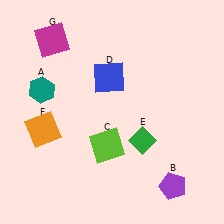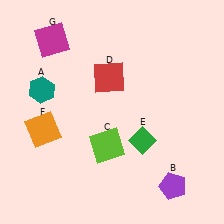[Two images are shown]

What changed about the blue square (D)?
In Image 1, D is blue. In Image 2, it changed to red.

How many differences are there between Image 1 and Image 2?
There is 1 difference between the two images.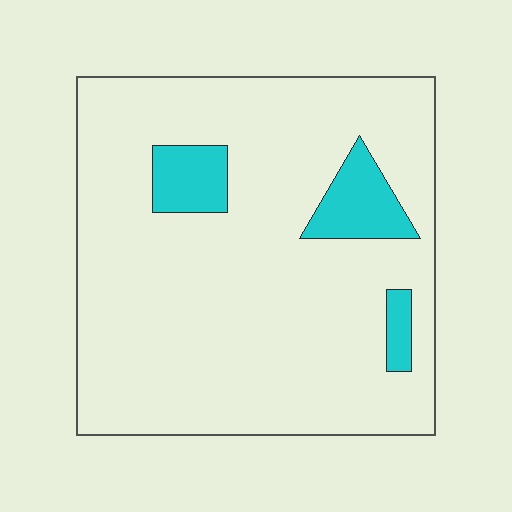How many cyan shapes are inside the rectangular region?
3.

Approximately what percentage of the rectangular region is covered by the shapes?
Approximately 10%.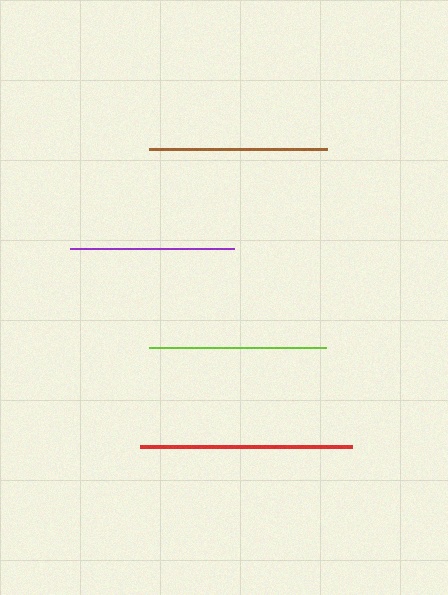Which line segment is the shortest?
The purple line is the shortest at approximately 164 pixels.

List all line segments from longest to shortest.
From longest to shortest: red, brown, lime, purple.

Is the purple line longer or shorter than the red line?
The red line is longer than the purple line.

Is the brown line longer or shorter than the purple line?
The brown line is longer than the purple line.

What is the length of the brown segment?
The brown segment is approximately 179 pixels long.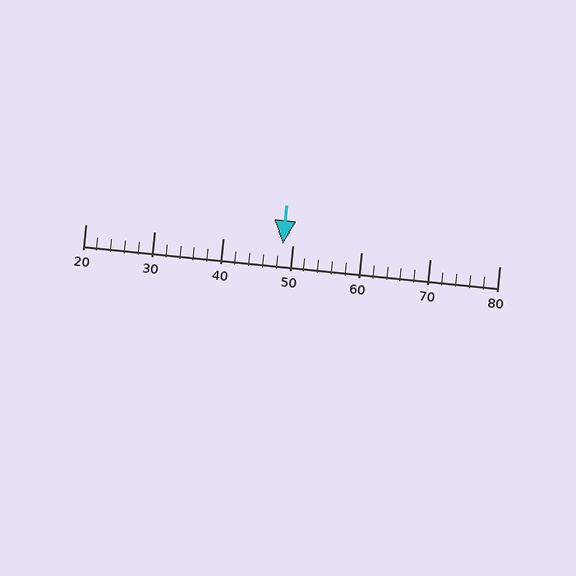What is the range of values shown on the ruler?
The ruler shows values from 20 to 80.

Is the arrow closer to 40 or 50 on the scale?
The arrow is closer to 50.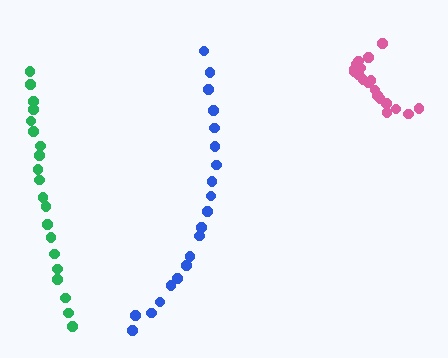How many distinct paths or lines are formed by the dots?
There are 3 distinct paths.